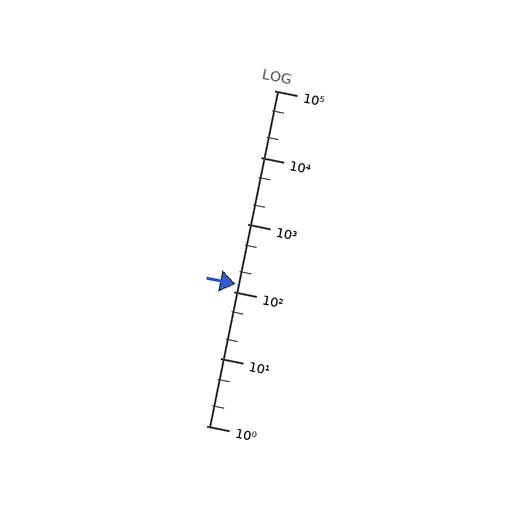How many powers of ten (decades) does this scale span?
The scale spans 5 decades, from 1 to 100000.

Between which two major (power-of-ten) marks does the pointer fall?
The pointer is between 100 and 1000.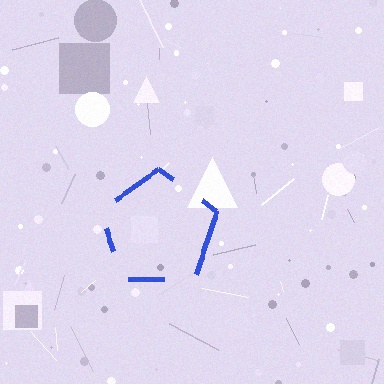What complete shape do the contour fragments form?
The contour fragments form a pentagon.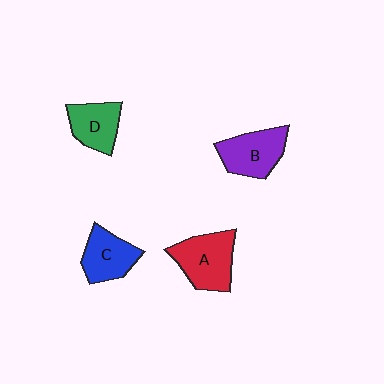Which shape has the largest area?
Shape A (red).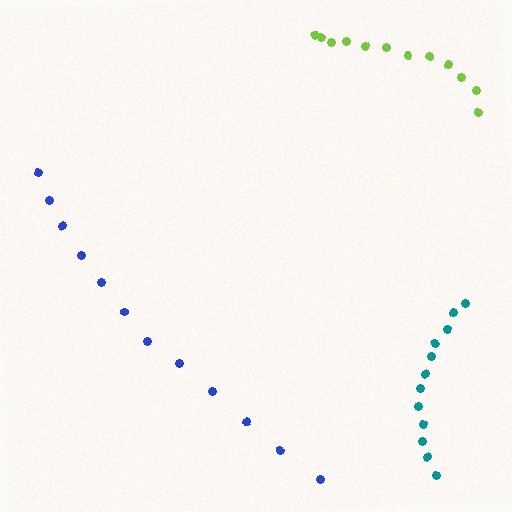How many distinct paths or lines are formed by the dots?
There are 3 distinct paths.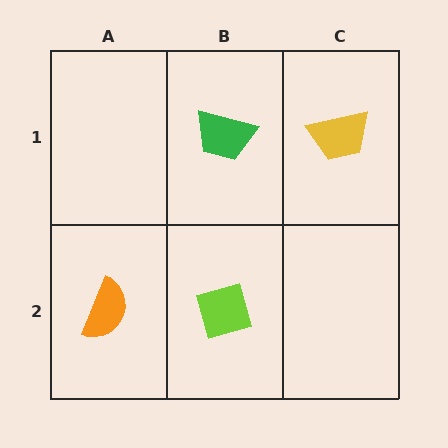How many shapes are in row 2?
2 shapes.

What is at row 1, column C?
A yellow trapezoid.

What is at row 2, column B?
A lime diamond.